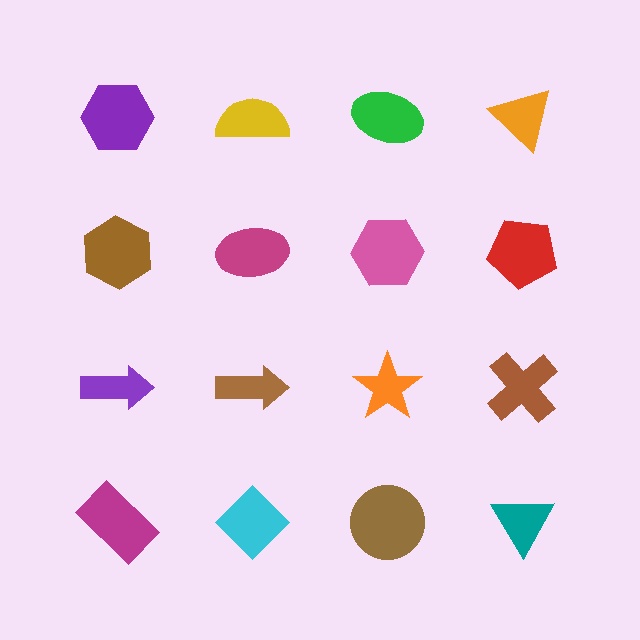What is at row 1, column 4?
An orange triangle.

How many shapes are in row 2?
4 shapes.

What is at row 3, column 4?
A brown cross.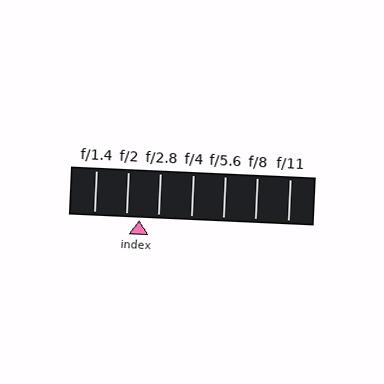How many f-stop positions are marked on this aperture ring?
There are 7 f-stop positions marked.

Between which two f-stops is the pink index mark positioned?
The index mark is between f/2 and f/2.8.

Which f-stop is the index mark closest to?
The index mark is closest to f/2.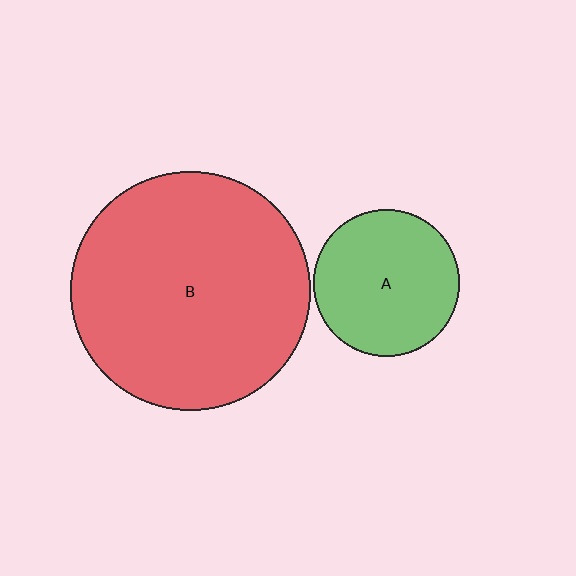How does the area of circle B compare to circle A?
Approximately 2.7 times.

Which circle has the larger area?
Circle B (red).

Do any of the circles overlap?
No, none of the circles overlap.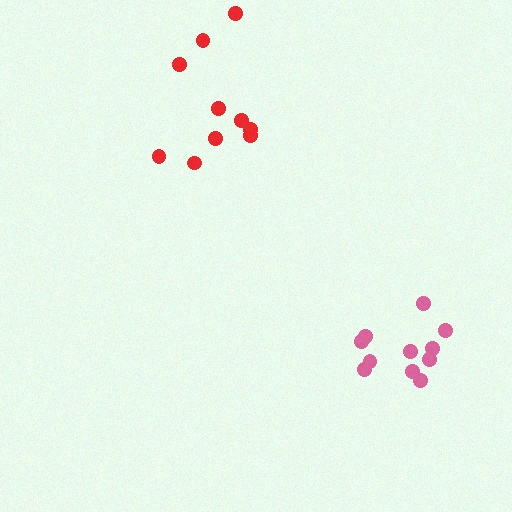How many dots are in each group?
Group 1: 11 dots, Group 2: 10 dots (21 total).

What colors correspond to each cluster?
The clusters are colored: pink, red.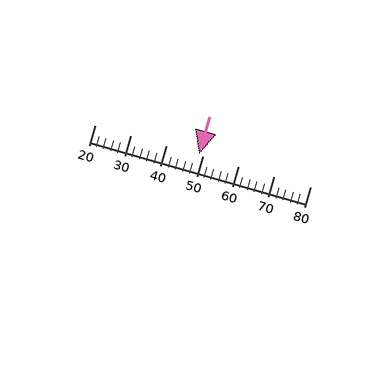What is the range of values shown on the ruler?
The ruler shows values from 20 to 80.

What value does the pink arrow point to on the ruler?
The pink arrow points to approximately 49.